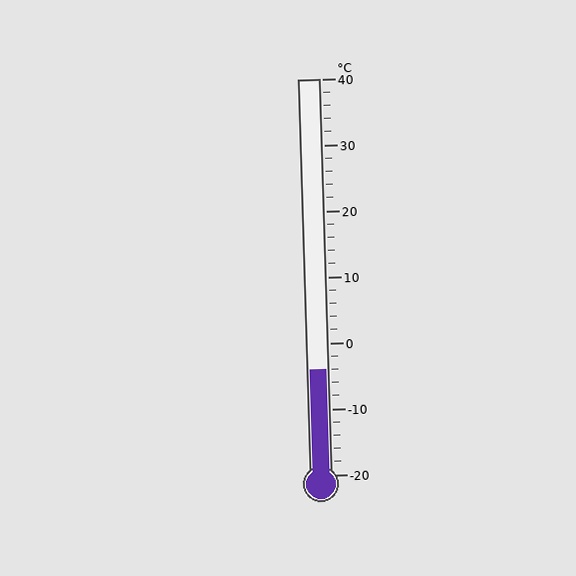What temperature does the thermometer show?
The thermometer shows approximately -4°C.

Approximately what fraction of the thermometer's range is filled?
The thermometer is filled to approximately 25% of its range.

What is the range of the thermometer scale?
The thermometer scale ranges from -20°C to 40°C.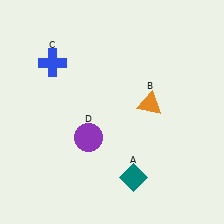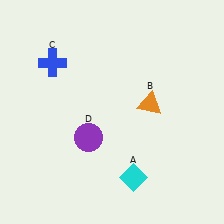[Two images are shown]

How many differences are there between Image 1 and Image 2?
There is 1 difference between the two images.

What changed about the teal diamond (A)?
In Image 1, A is teal. In Image 2, it changed to cyan.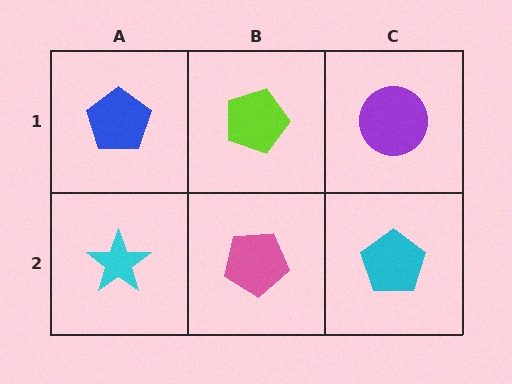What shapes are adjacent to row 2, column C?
A purple circle (row 1, column C), a pink pentagon (row 2, column B).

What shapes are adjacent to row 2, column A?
A blue pentagon (row 1, column A), a pink pentagon (row 2, column B).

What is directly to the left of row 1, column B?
A blue pentagon.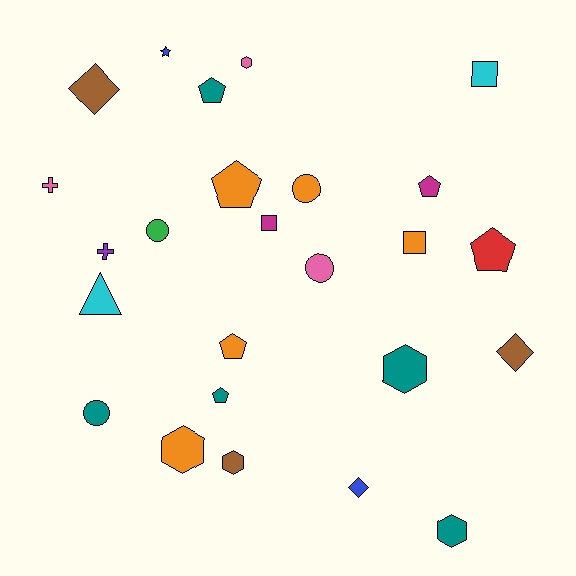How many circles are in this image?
There are 4 circles.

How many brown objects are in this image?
There are 3 brown objects.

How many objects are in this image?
There are 25 objects.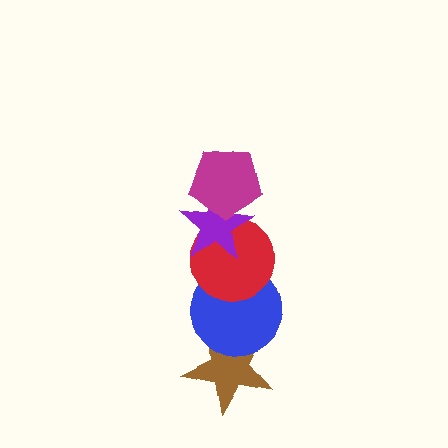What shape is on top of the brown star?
The blue circle is on top of the brown star.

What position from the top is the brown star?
The brown star is 5th from the top.